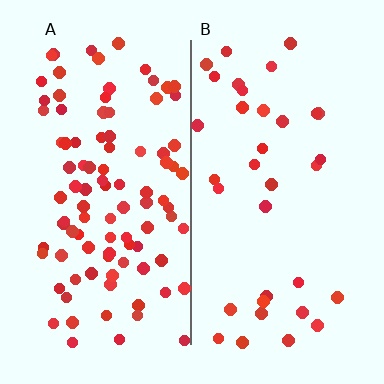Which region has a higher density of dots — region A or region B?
A (the left).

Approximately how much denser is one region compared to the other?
Approximately 2.8× — region A over region B.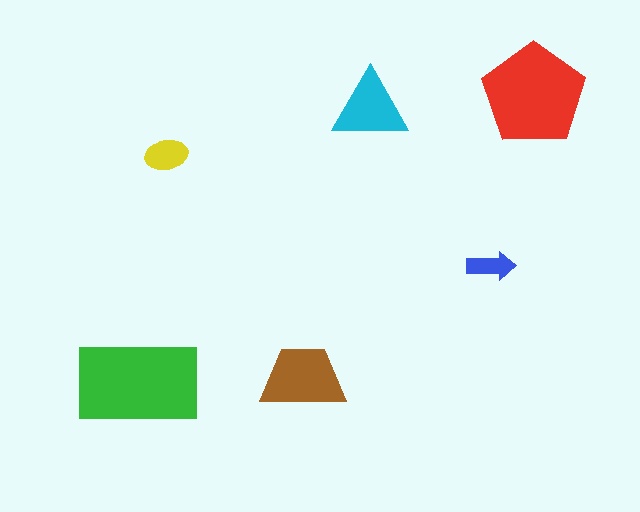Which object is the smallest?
The blue arrow.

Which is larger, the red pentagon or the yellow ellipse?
The red pentagon.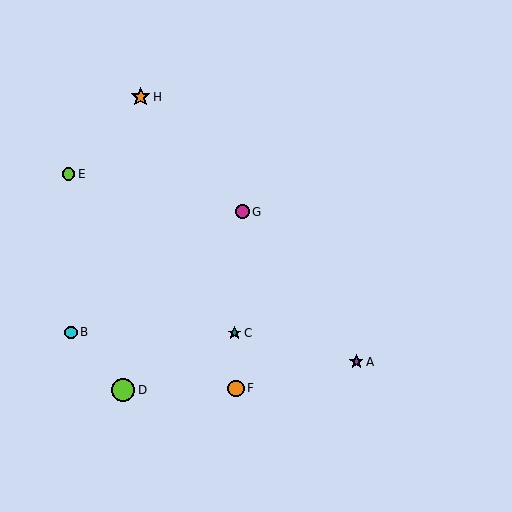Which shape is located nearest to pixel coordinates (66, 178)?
The lime circle (labeled E) at (69, 174) is nearest to that location.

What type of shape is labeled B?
Shape B is a cyan circle.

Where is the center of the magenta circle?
The center of the magenta circle is at (242, 212).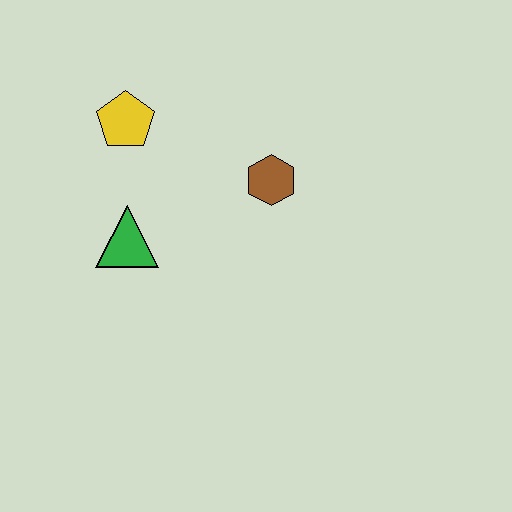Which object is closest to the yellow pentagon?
The green triangle is closest to the yellow pentagon.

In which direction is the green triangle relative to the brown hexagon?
The green triangle is to the left of the brown hexagon.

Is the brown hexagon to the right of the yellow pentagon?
Yes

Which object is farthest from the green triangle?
The brown hexagon is farthest from the green triangle.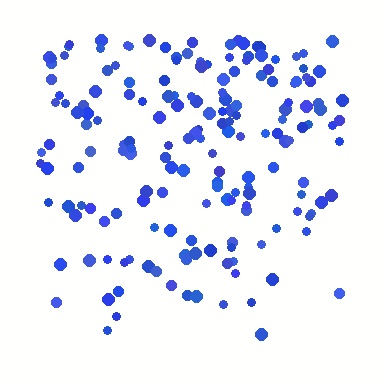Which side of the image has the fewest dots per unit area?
The bottom.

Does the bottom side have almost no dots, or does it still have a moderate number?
Still a moderate number, just noticeably fewer than the top.